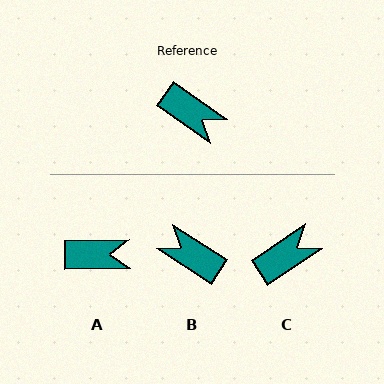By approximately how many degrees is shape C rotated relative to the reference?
Approximately 69 degrees counter-clockwise.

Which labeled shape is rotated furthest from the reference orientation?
B, about 178 degrees away.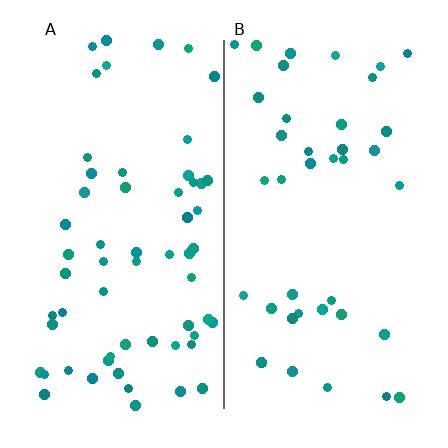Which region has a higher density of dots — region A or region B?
A (the left).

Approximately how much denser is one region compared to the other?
Approximately 1.5× — region A over region B.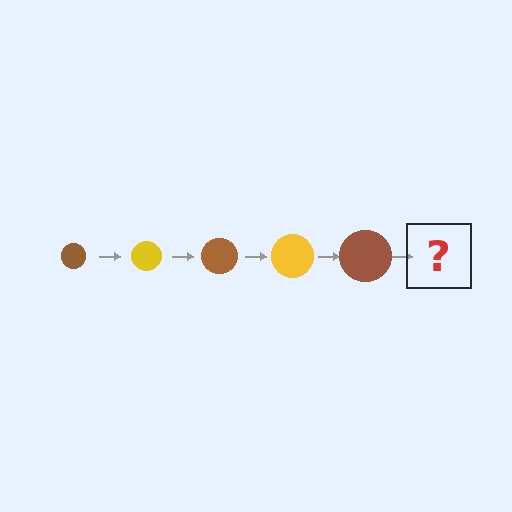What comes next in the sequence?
The next element should be a yellow circle, larger than the previous one.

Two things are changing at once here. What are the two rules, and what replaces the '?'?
The two rules are that the circle grows larger each step and the color cycles through brown and yellow. The '?' should be a yellow circle, larger than the previous one.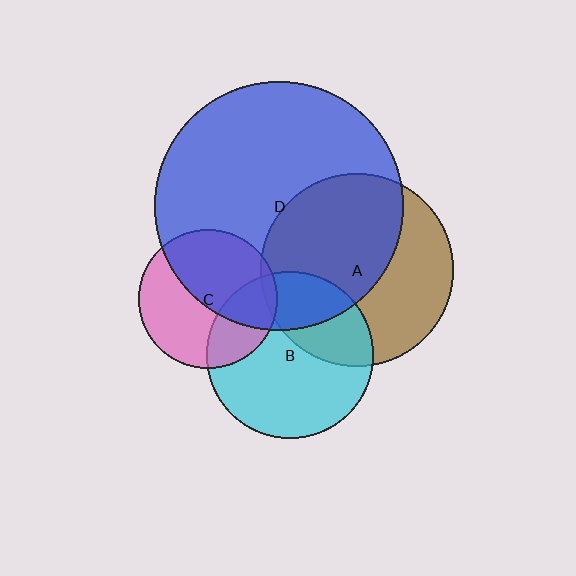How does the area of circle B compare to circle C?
Approximately 1.4 times.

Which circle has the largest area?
Circle D (blue).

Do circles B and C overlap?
Yes.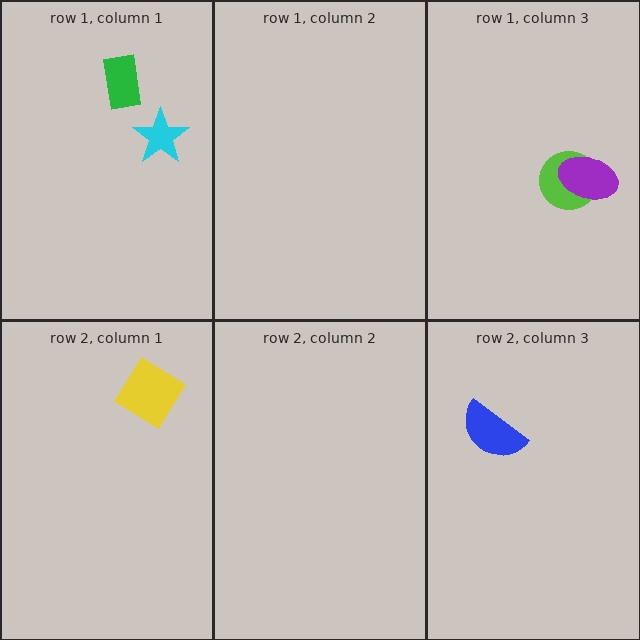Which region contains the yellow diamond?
The row 2, column 1 region.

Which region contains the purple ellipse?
The row 1, column 3 region.